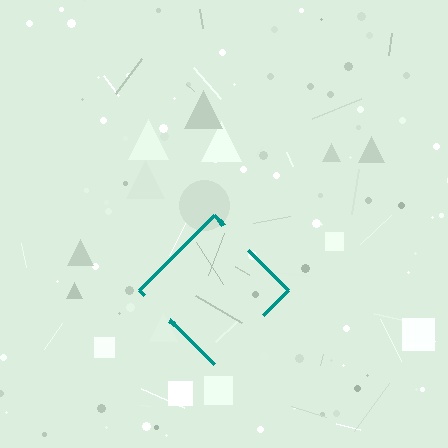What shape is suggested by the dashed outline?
The dashed outline suggests a diamond.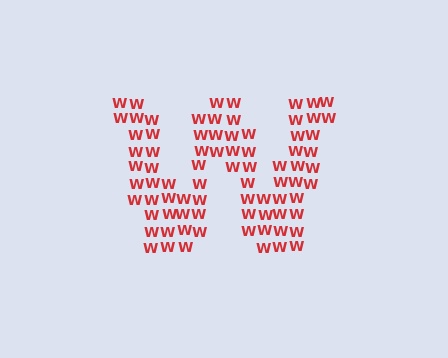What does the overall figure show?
The overall figure shows the letter W.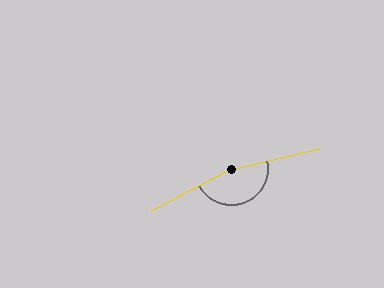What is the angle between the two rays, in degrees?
Approximately 165 degrees.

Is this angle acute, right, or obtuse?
It is obtuse.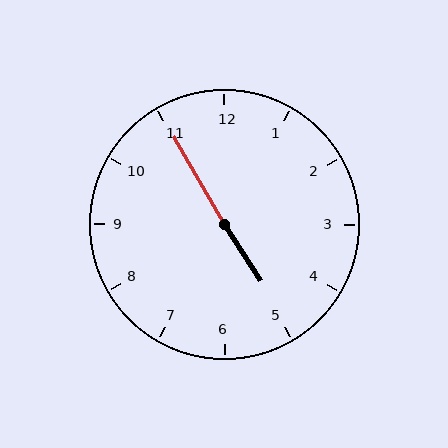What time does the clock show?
4:55.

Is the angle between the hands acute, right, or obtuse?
It is obtuse.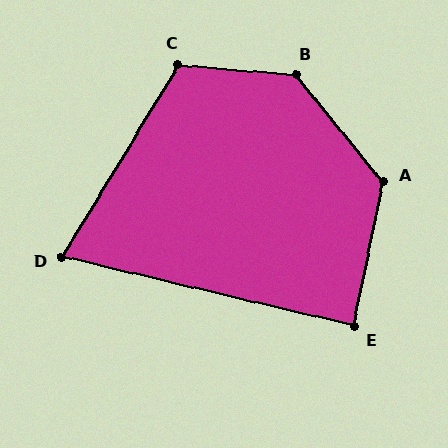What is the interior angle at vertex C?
Approximately 116 degrees (obtuse).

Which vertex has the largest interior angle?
B, at approximately 134 degrees.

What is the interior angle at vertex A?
Approximately 129 degrees (obtuse).